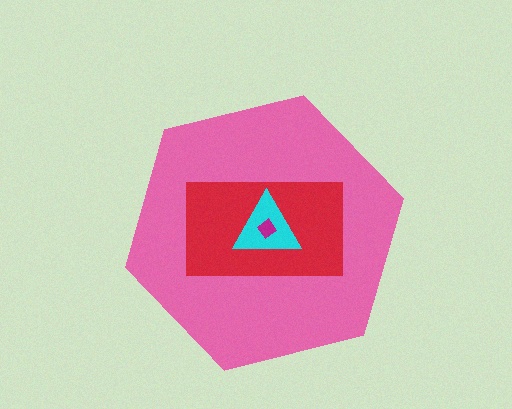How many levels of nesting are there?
4.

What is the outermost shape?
The pink hexagon.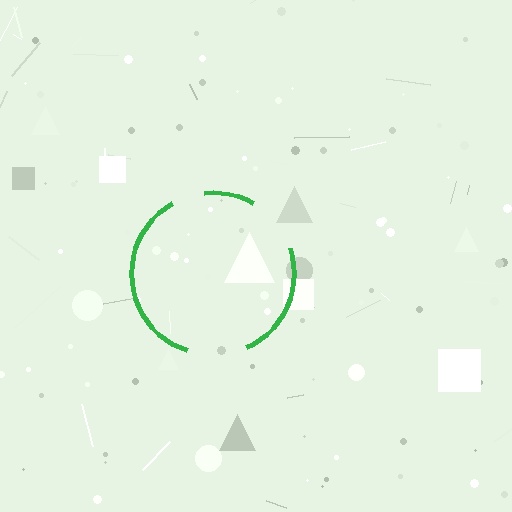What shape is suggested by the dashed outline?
The dashed outline suggests a circle.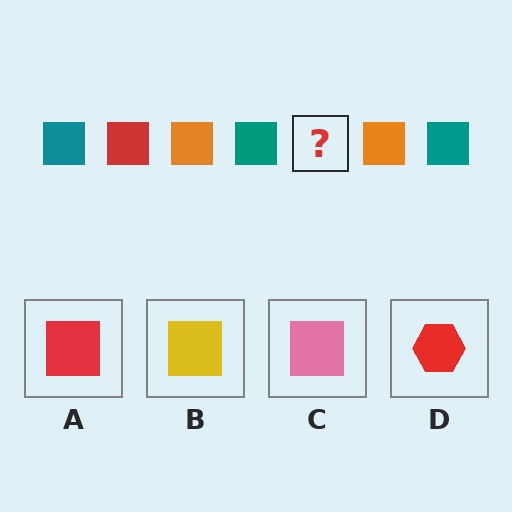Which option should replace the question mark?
Option A.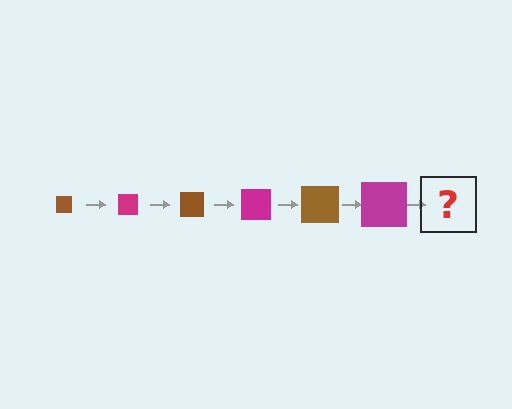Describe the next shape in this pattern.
It should be a brown square, larger than the previous one.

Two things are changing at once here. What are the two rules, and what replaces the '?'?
The two rules are that the square grows larger each step and the color cycles through brown and magenta. The '?' should be a brown square, larger than the previous one.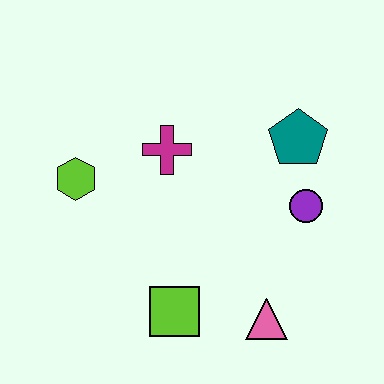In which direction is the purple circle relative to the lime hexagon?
The purple circle is to the right of the lime hexagon.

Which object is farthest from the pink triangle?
The lime hexagon is farthest from the pink triangle.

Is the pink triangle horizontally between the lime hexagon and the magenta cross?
No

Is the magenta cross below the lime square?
No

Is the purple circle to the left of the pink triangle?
No